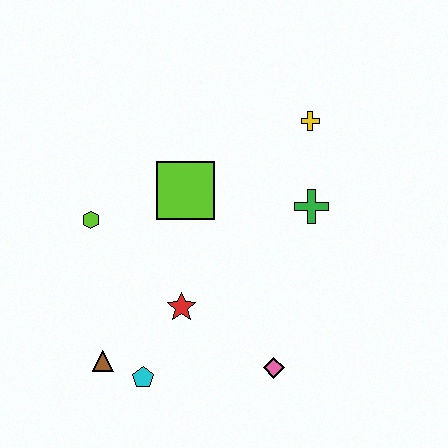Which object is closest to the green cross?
The yellow cross is closest to the green cross.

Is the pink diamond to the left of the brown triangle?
No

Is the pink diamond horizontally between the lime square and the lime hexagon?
No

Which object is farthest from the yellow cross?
The brown triangle is farthest from the yellow cross.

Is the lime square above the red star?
Yes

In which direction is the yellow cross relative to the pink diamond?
The yellow cross is above the pink diamond.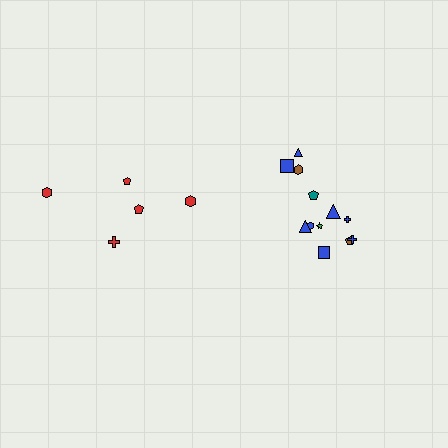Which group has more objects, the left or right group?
The right group.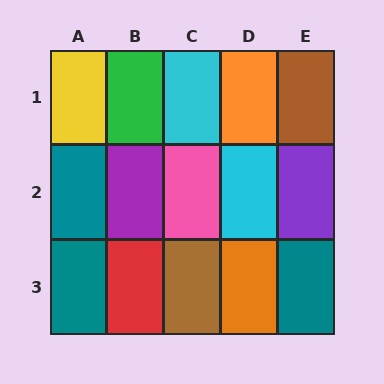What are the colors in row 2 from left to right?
Teal, purple, pink, cyan, purple.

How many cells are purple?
2 cells are purple.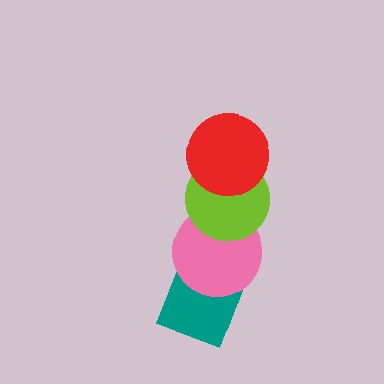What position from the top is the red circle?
The red circle is 1st from the top.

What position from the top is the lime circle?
The lime circle is 2nd from the top.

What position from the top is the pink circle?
The pink circle is 3rd from the top.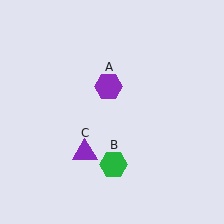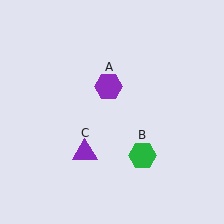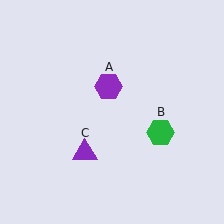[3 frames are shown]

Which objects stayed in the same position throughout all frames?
Purple hexagon (object A) and purple triangle (object C) remained stationary.